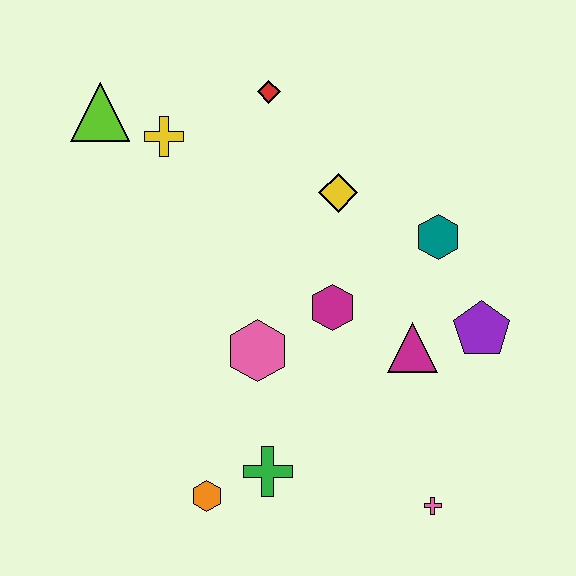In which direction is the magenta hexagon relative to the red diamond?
The magenta hexagon is below the red diamond.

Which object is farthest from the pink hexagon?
The lime triangle is farthest from the pink hexagon.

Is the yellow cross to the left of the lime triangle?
No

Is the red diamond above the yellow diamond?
Yes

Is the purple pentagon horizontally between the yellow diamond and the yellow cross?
No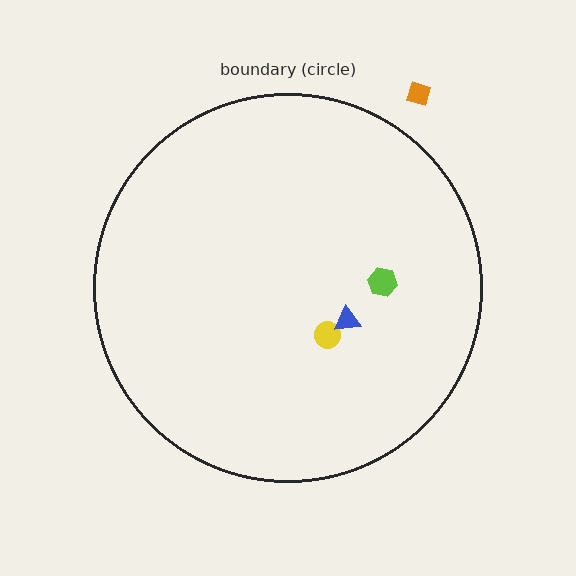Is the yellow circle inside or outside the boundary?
Inside.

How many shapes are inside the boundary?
3 inside, 1 outside.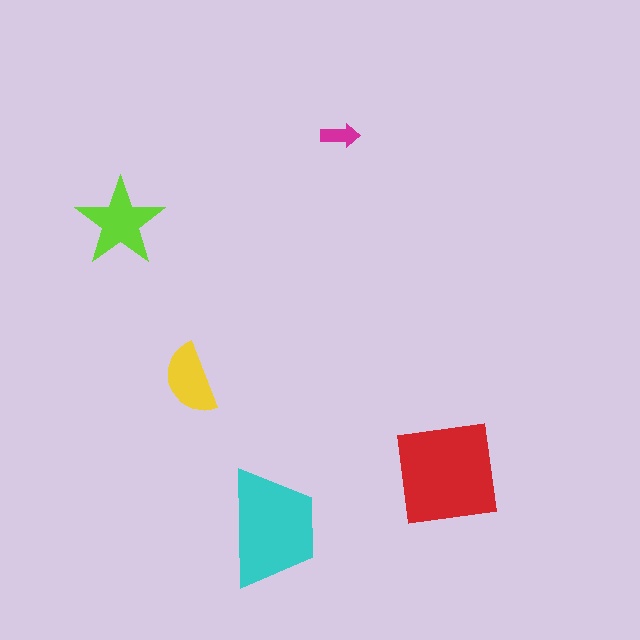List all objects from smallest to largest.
The magenta arrow, the yellow semicircle, the lime star, the cyan trapezoid, the red square.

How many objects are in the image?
There are 5 objects in the image.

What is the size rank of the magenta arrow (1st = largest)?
5th.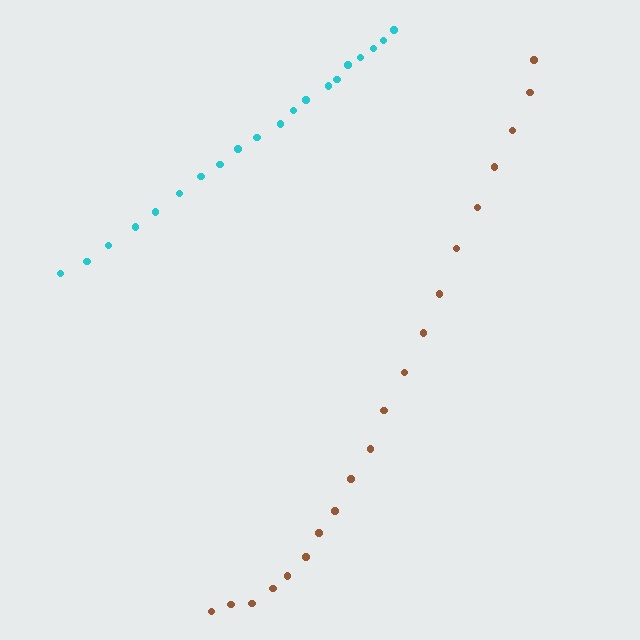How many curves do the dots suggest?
There are 2 distinct paths.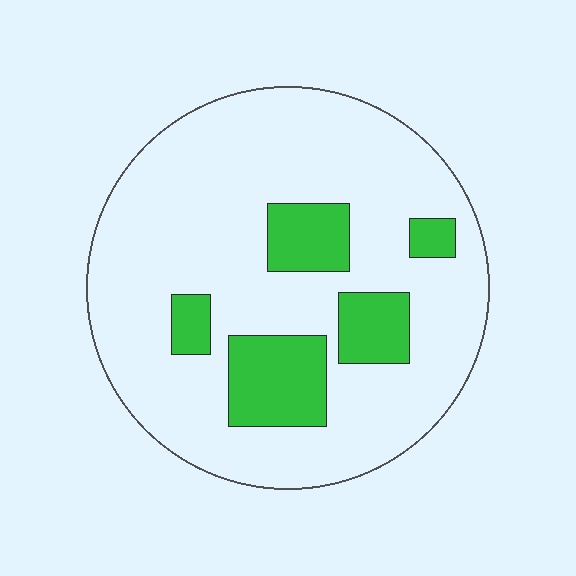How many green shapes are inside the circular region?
5.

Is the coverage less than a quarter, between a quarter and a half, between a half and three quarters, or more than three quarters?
Less than a quarter.